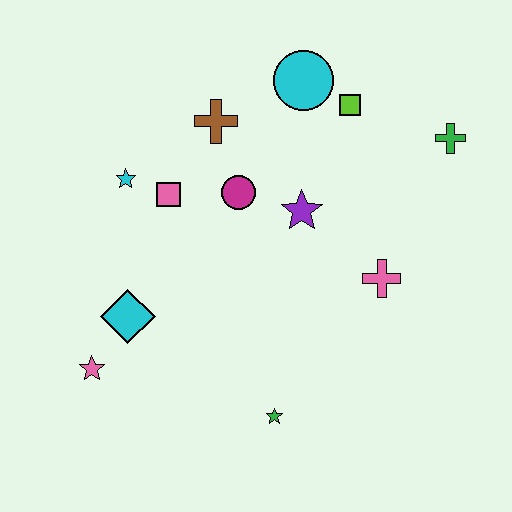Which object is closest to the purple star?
The magenta circle is closest to the purple star.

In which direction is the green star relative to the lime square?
The green star is below the lime square.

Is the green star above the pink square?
No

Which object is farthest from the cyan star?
The green cross is farthest from the cyan star.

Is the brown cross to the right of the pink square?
Yes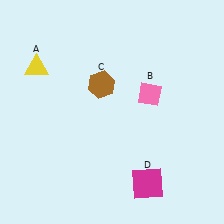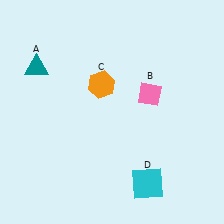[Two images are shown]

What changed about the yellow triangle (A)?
In Image 1, A is yellow. In Image 2, it changed to teal.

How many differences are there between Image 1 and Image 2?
There are 3 differences between the two images.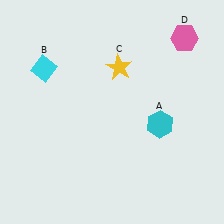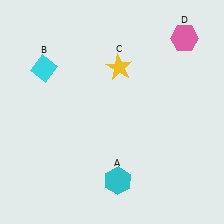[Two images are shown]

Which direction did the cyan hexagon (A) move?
The cyan hexagon (A) moved down.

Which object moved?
The cyan hexagon (A) moved down.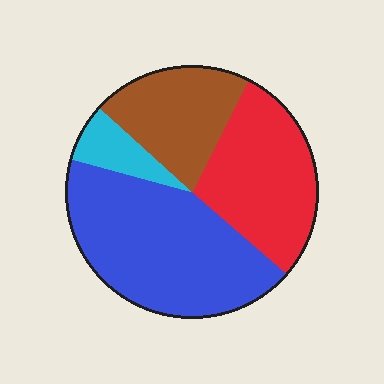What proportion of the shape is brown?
Brown covers 21% of the shape.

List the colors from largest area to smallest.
From largest to smallest: blue, red, brown, cyan.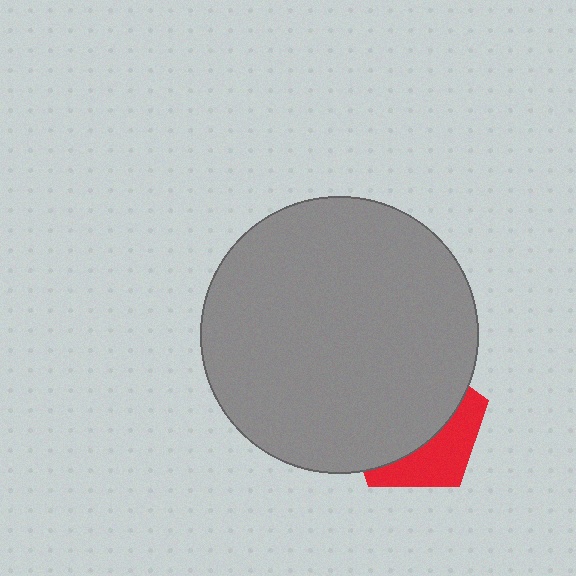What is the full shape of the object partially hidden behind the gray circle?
The partially hidden object is a red pentagon.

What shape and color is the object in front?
The object in front is a gray circle.